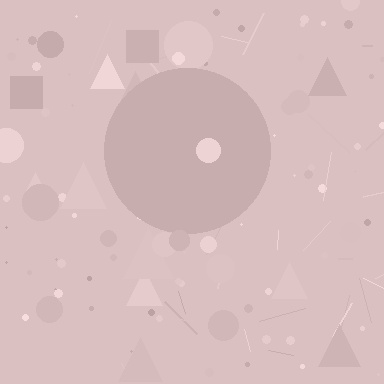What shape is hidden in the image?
A circle is hidden in the image.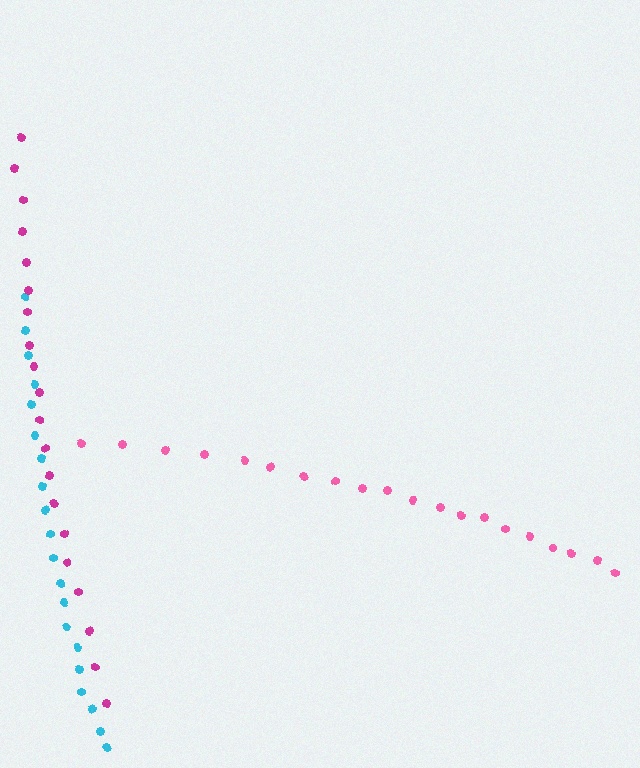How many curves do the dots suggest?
There are 3 distinct paths.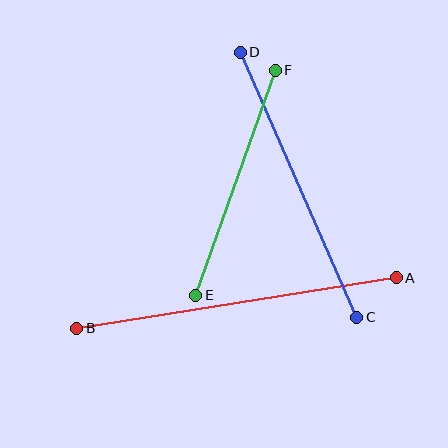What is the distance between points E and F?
The distance is approximately 238 pixels.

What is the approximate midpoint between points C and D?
The midpoint is at approximately (299, 185) pixels.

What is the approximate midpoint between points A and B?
The midpoint is at approximately (237, 303) pixels.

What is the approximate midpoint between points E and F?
The midpoint is at approximately (236, 183) pixels.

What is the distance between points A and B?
The distance is approximately 323 pixels.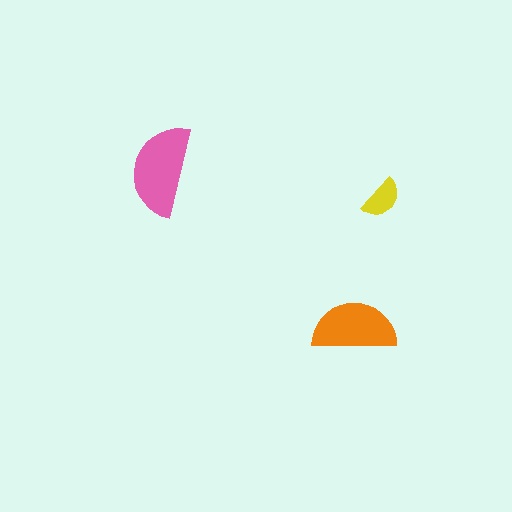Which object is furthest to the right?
The yellow semicircle is rightmost.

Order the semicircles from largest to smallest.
the pink one, the orange one, the yellow one.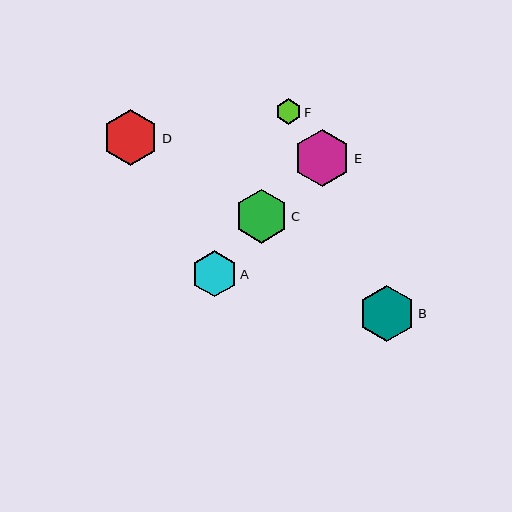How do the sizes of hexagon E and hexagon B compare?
Hexagon E and hexagon B are approximately the same size.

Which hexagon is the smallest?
Hexagon F is the smallest with a size of approximately 25 pixels.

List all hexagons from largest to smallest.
From largest to smallest: E, B, D, C, A, F.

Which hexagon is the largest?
Hexagon E is the largest with a size of approximately 57 pixels.